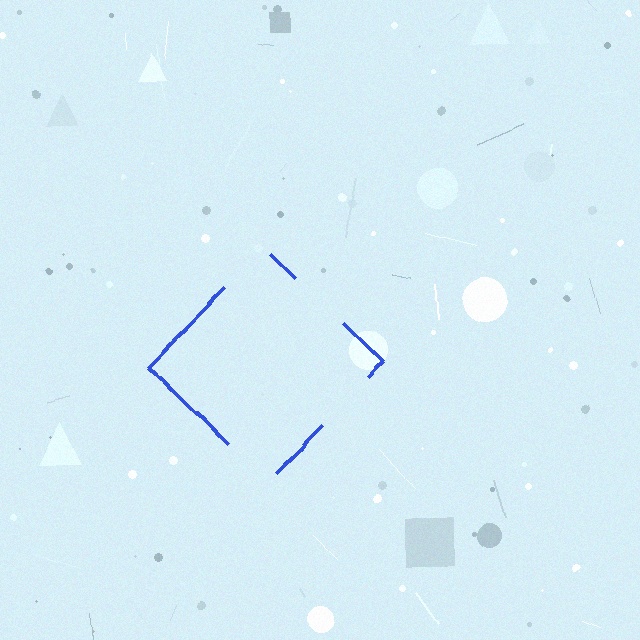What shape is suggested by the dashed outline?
The dashed outline suggests a diamond.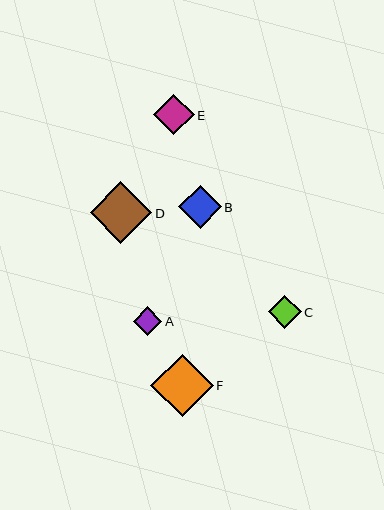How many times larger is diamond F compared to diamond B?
Diamond F is approximately 1.5 times the size of diamond B.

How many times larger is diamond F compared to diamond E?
Diamond F is approximately 1.5 times the size of diamond E.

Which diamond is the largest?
Diamond F is the largest with a size of approximately 63 pixels.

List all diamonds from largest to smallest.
From largest to smallest: F, D, B, E, C, A.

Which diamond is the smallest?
Diamond A is the smallest with a size of approximately 29 pixels.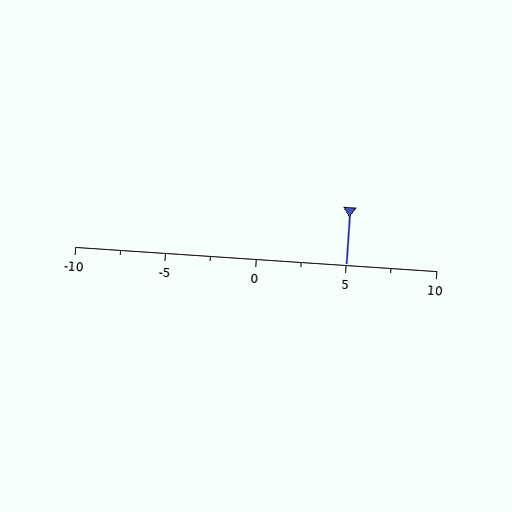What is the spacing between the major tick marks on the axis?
The major ticks are spaced 5 apart.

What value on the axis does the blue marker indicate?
The marker indicates approximately 5.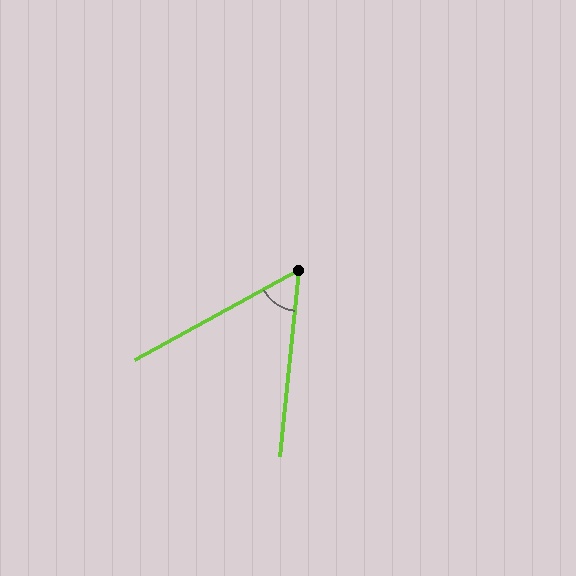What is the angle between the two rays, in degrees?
Approximately 55 degrees.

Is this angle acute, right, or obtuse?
It is acute.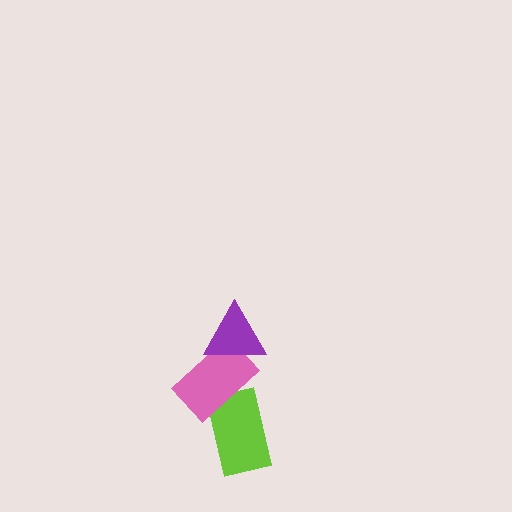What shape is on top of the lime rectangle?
The pink rectangle is on top of the lime rectangle.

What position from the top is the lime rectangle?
The lime rectangle is 3rd from the top.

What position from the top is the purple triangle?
The purple triangle is 1st from the top.